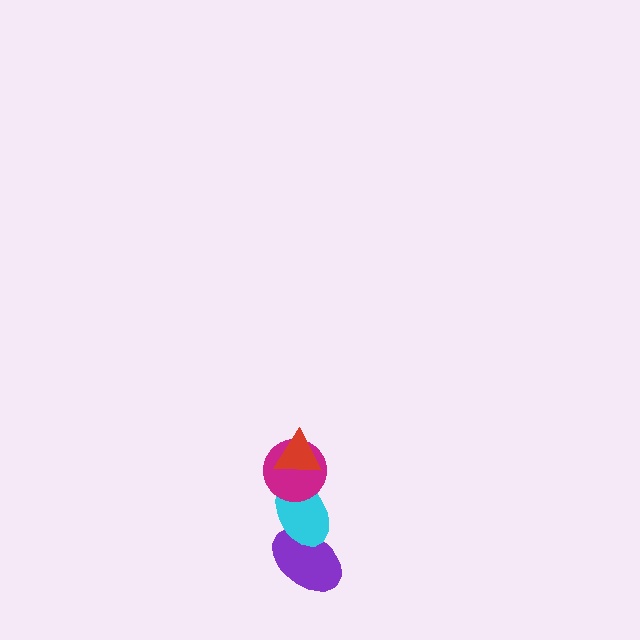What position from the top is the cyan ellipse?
The cyan ellipse is 3rd from the top.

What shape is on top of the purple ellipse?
The cyan ellipse is on top of the purple ellipse.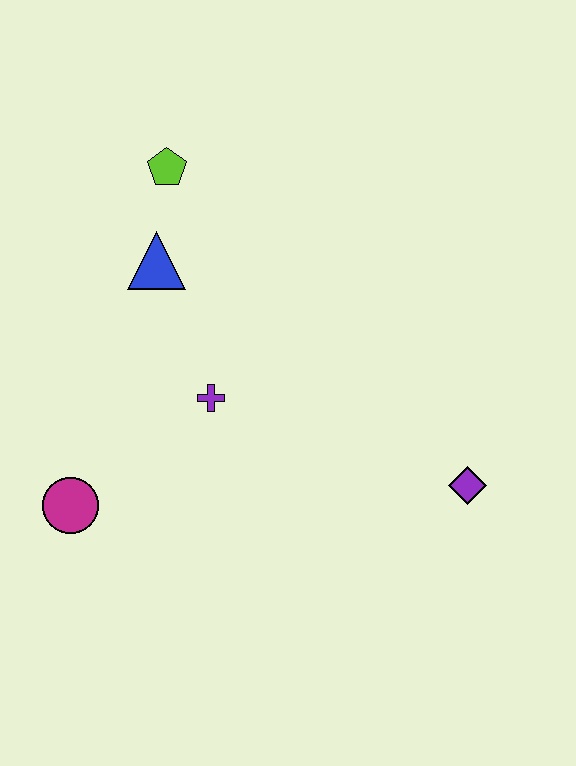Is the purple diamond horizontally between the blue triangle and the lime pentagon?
No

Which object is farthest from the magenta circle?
The purple diamond is farthest from the magenta circle.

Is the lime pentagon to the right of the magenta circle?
Yes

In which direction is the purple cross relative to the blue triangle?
The purple cross is below the blue triangle.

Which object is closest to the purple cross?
The blue triangle is closest to the purple cross.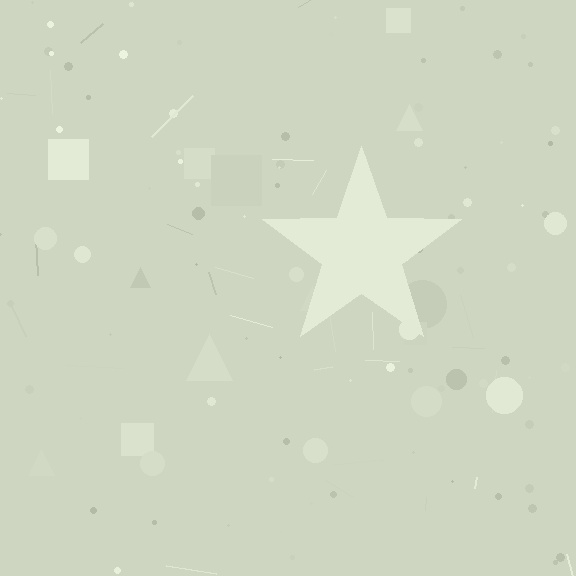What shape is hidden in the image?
A star is hidden in the image.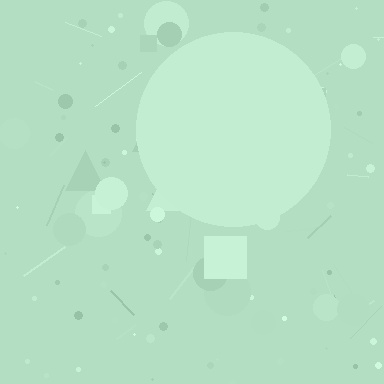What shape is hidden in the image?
A circle is hidden in the image.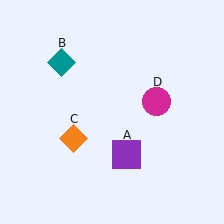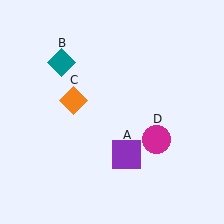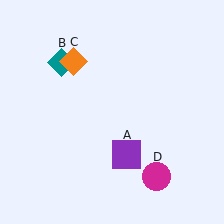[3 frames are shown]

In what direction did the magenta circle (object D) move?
The magenta circle (object D) moved down.